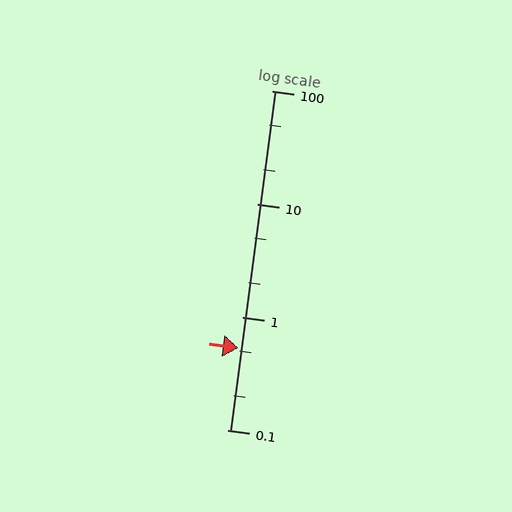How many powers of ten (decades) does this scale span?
The scale spans 3 decades, from 0.1 to 100.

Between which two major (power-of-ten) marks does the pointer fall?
The pointer is between 0.1 and 1.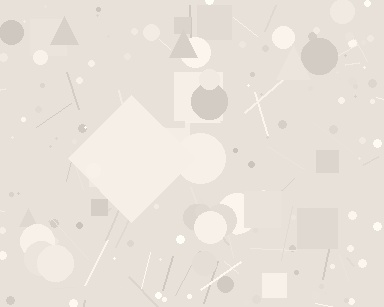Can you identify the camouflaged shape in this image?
The camouflaged shape is a diamond.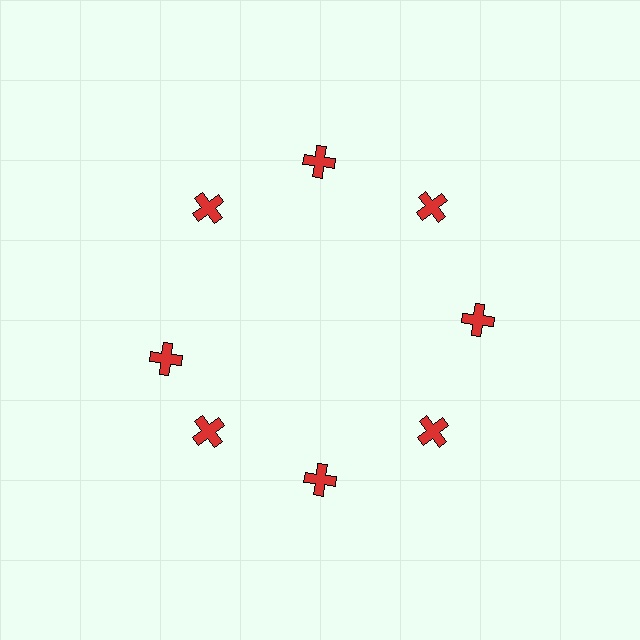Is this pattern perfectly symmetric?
No. The 8 red crosses are arranged in a ring, but one element near the 9 o'clock position is rotated out of alignment along the ring, breaking the 8-fold rotational symmetry.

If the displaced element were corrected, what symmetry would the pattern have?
It would have 8-fold rotational symmetry — the pattern would map onto itself every 45 degrees.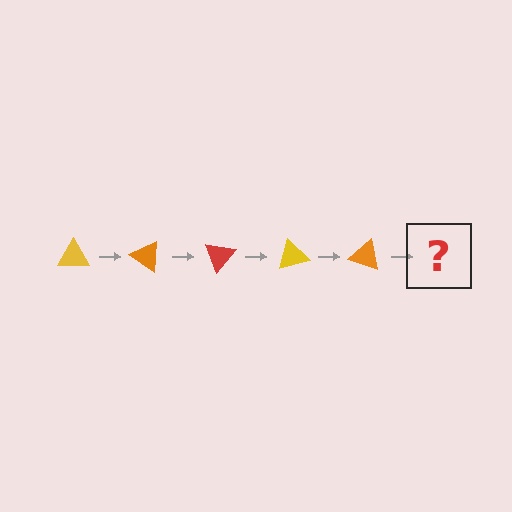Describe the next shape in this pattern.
It should be a red triangle, rotated 175 degrees from the start.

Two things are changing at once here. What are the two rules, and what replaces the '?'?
The two rules are that it rotates 35 degrees each step and the color cycles through yellow, orange, and red. The '?' should be a red triangle, rotated 175 degrees from the start.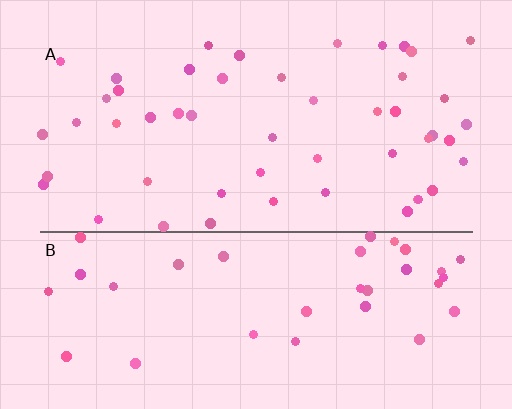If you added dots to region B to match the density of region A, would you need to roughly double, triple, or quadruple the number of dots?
Approximately double.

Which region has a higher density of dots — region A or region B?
A (the top).